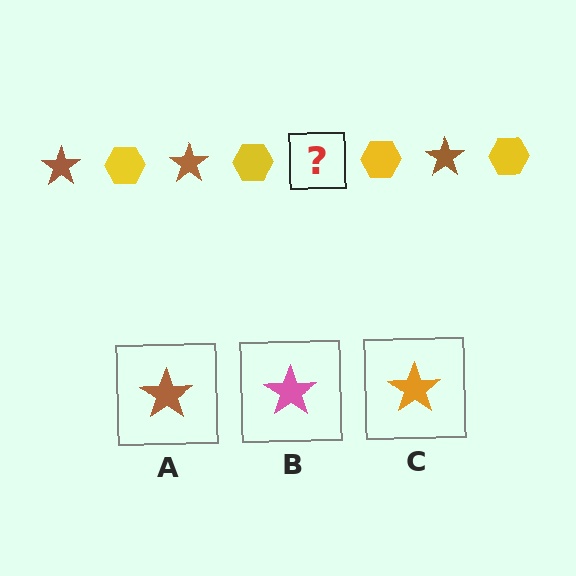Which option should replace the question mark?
Option A.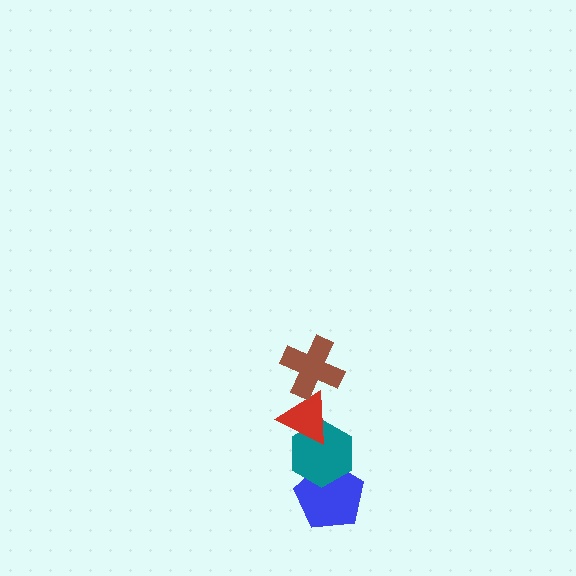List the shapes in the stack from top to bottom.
From top to bottom: the brown cross, the red triangle, the teal hexagon, the blue pentagon.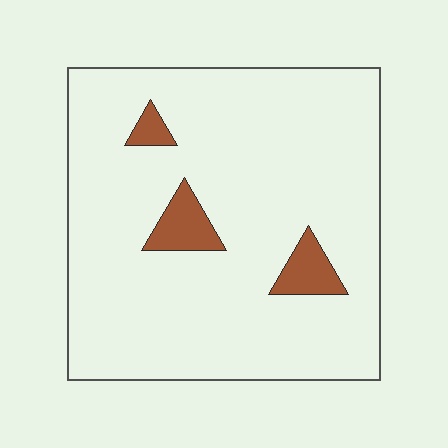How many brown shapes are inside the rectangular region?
3.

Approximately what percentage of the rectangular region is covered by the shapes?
Approximately 5%.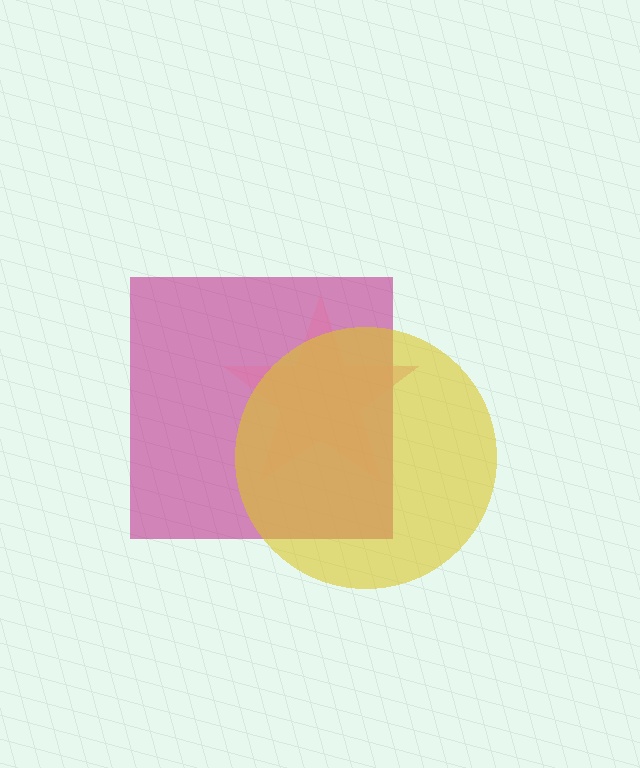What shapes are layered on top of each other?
The layered shapes are: a magenta square, a pink star, a yellow circle.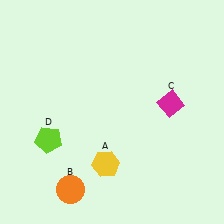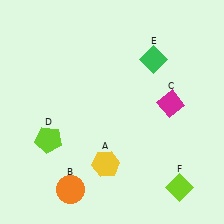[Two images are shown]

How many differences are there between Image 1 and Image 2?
There are 2 differences between the two images.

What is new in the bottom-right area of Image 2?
A lime diamond (F) was added in the bottom-right area of Image 2.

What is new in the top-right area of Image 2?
A green diamond (E) was added in the top-right area of Image 2.